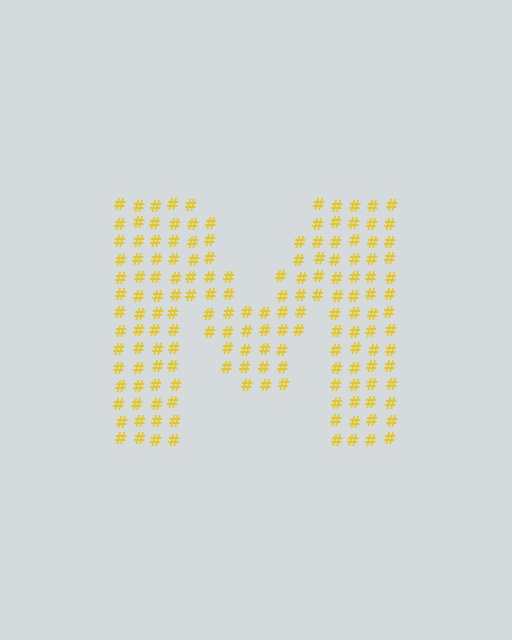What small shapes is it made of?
It is made of small hash symbols.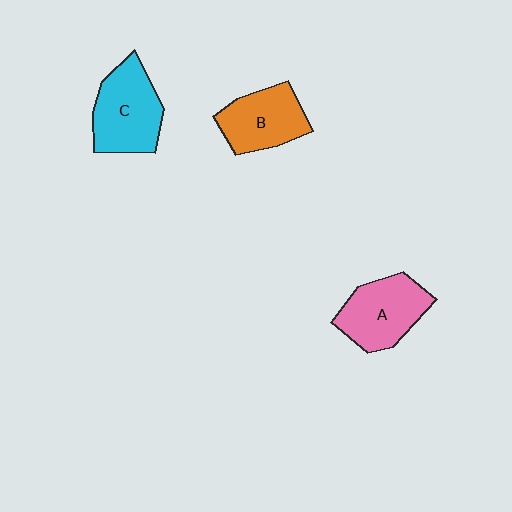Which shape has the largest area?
Shape C (cyan).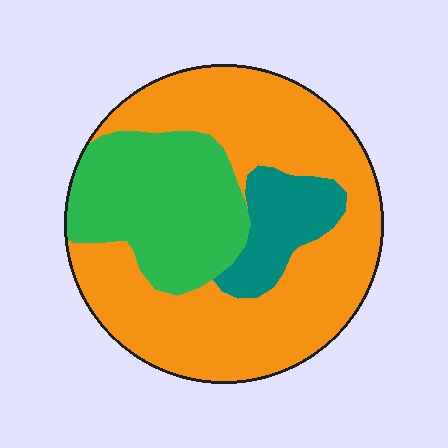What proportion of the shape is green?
Green covers 28% of the shape.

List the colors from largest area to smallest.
From largest to smallest: orange, green, teal.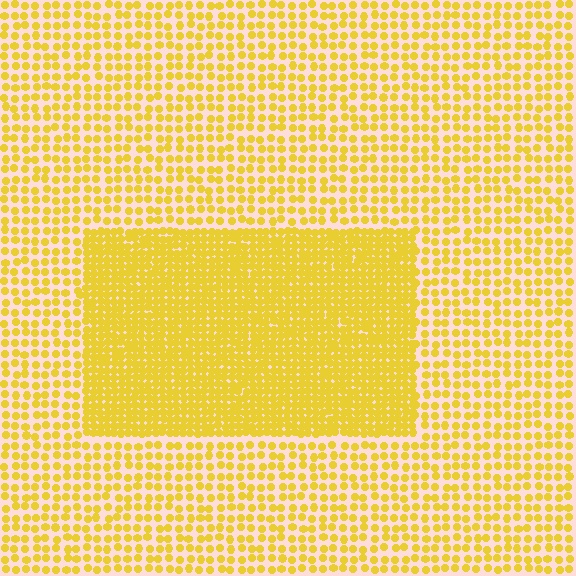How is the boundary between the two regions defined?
The boundary is defined by a change in element density (approximately 2.2x ratio). All elements are the same color, size, and shape.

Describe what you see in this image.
The image contains small yellow elements arranged at two different densities. A rectangle-shaped region is visible where the elements are more densely packed than the surrounding area.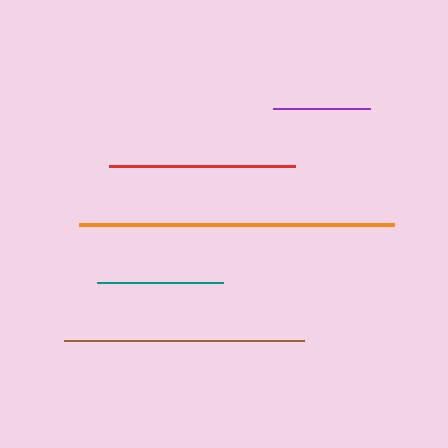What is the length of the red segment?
The red segment is approximately 186 pixels long.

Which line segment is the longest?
The orange line is the longest at approximately 314 pixels.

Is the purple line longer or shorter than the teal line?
The teal line is longer than the purple line.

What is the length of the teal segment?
The teal segment is approximately 126 pixels long.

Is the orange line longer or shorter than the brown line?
The orange line is longer than the brown line.